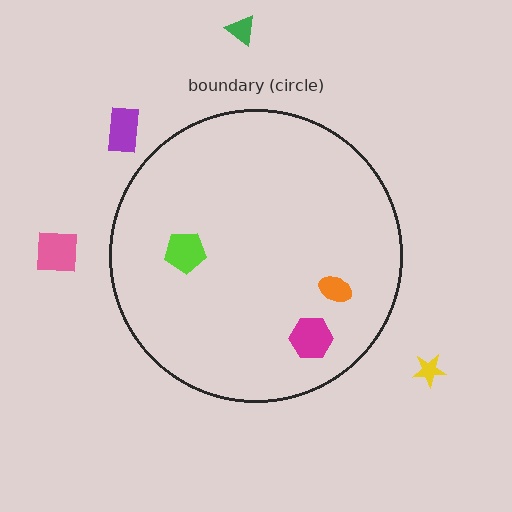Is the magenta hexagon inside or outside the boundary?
Inside.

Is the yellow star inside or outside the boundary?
Outside.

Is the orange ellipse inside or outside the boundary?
Inside.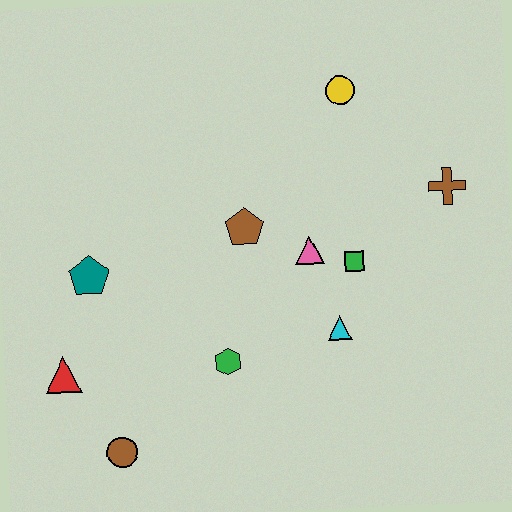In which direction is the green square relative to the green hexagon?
The green square is to the right of the green hexagon.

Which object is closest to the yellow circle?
The brown cross is closest to the yellow circle.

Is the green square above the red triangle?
Yes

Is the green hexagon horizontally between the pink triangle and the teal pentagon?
Yes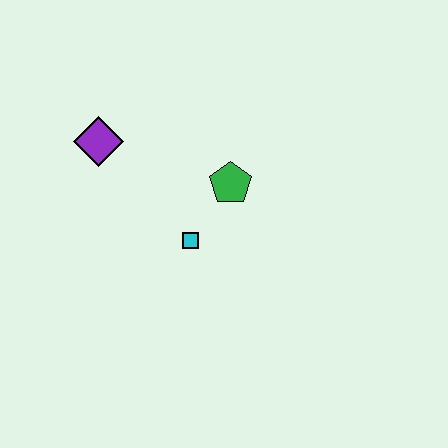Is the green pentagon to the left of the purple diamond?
No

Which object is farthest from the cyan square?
The purple diamond is farthest from the cyan square.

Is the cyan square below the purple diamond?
Yes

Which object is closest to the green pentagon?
The cyan square is closest to the green pentagon.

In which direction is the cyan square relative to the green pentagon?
The cyan square is below the green pentagon.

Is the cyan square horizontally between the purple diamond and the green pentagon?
Yes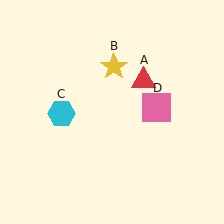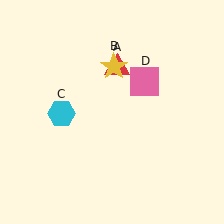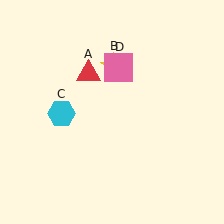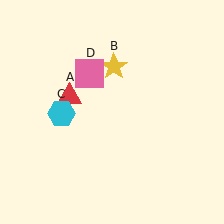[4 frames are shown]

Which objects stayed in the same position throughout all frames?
Yellow star (object B) and cyan hexagon (object C) remained stationary.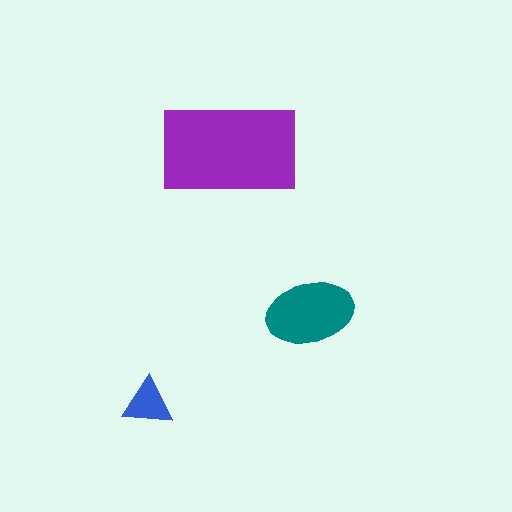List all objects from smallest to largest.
The blue triangle, the teal ellipse, the purple rectangle.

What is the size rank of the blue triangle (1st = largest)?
3rd.